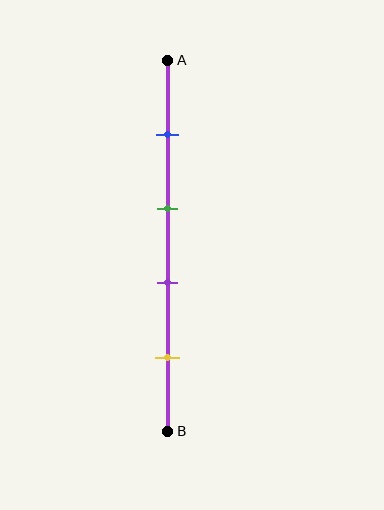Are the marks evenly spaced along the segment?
Yes, the marks are approximately evenly spaced.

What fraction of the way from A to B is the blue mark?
The blue mark is approximately 20% (0.2) of the way from A to B.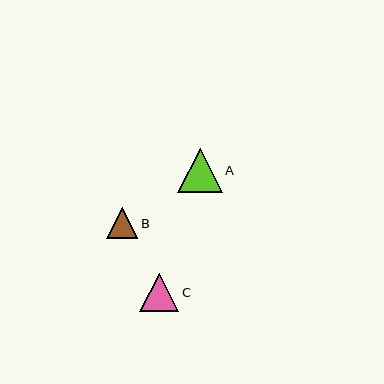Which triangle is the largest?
Triangle A is the largest with a size of approximately 44 pixels.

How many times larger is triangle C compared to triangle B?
Triangle C is approximately 1.3 times the size of triangle B.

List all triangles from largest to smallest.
From largest to smallest: A, C, B.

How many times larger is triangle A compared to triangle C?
Triangle A is approximately 1.1 times the size of triangle C.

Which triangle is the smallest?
Triangle B is the smallest with a size of approximately 31 pixels.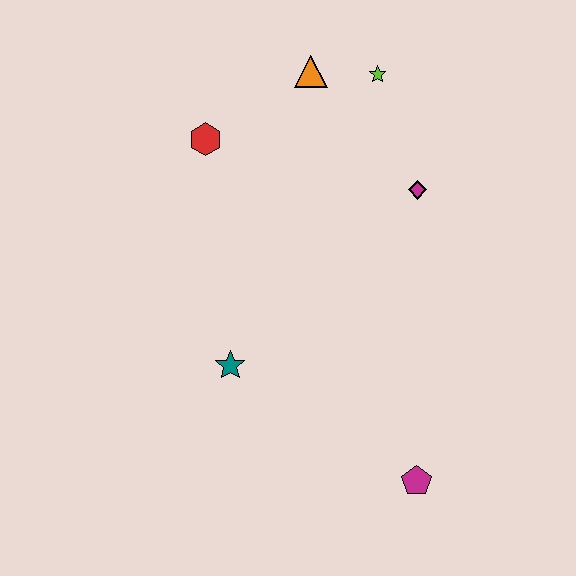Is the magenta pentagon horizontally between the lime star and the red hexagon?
No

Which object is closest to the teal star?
The magenta pentagon is closest to the teal star.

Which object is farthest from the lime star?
The magenta pentagon is farthest from the lime star.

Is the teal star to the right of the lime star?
No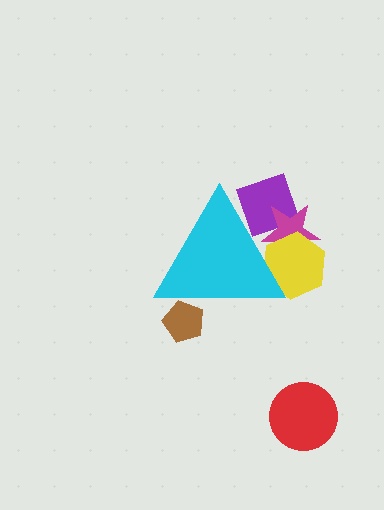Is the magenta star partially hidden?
Yes, the magenta star is partially hidden behind the cyan triangle.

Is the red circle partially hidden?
No, the red circle is fully visible.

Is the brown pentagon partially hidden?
Yes, the brown pentagon is partially hidden behind the cyan triangle.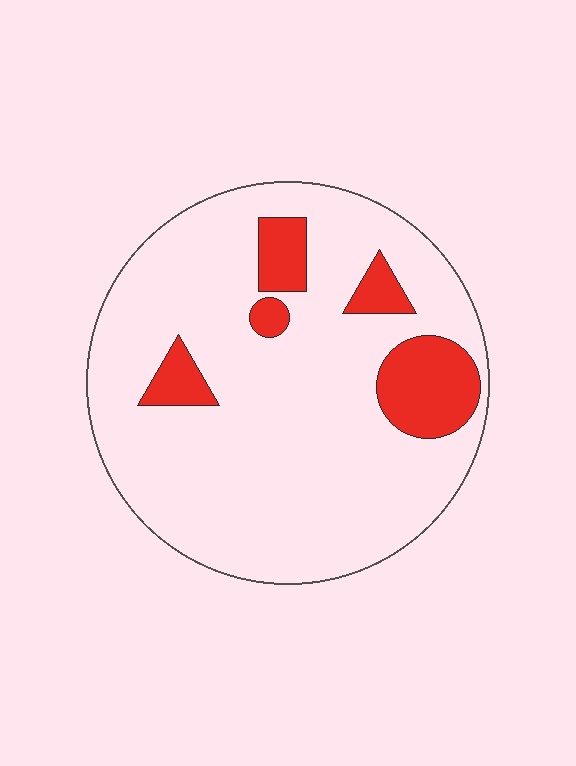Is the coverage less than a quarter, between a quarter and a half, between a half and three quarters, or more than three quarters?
Less than a quarter.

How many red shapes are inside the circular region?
5.